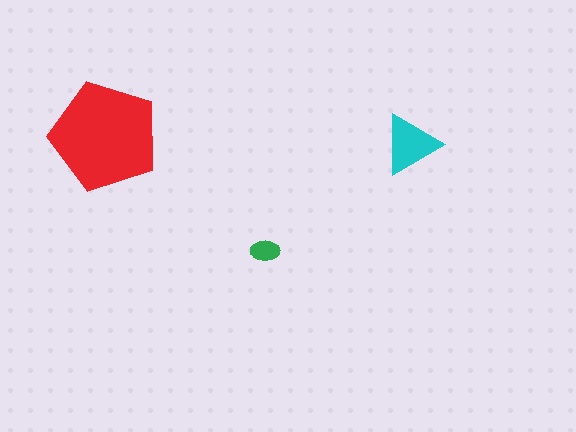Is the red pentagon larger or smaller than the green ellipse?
Larger.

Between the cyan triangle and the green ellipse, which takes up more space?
The cyan triangle.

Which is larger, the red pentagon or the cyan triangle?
The red pentagon.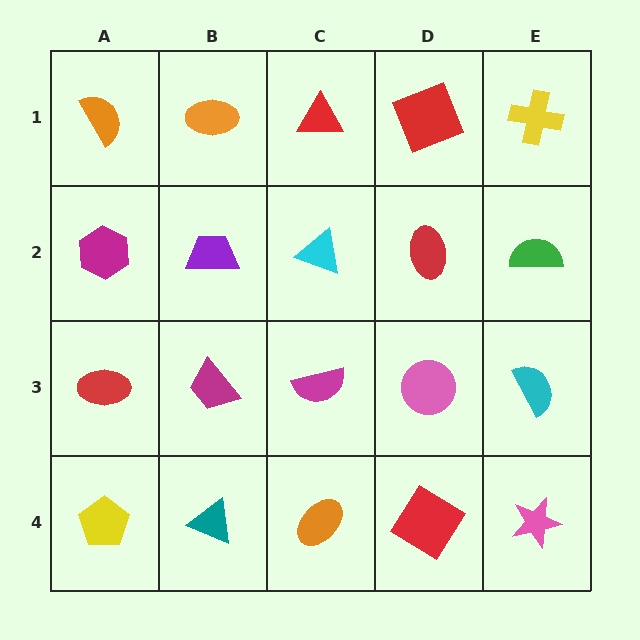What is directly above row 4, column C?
A magenta semicircle.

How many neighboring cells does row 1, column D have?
3.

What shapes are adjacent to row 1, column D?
A red ellipse (row 2, column D), a red triangle (row 1, column C), a yellow cross (row 1, column E).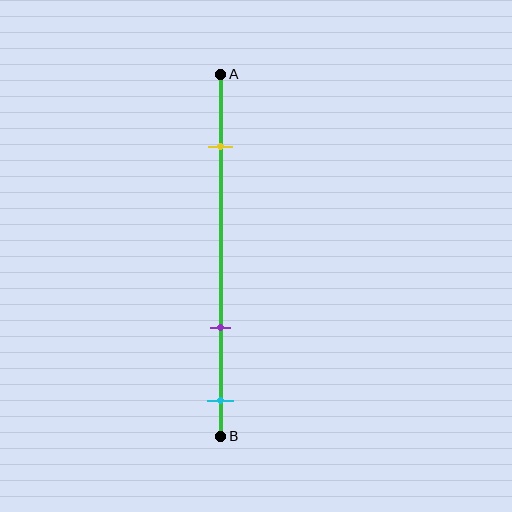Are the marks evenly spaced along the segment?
No, the marks are not evenly spaced.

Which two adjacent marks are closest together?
The purple and cyan marks are the closest adjacent pair.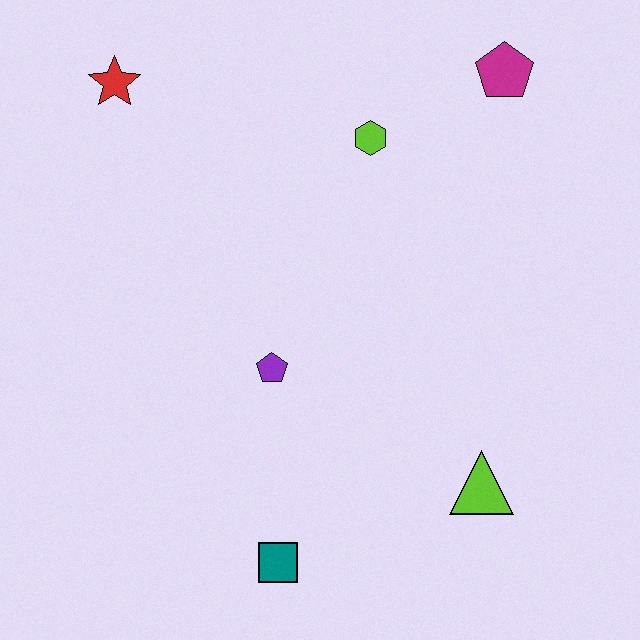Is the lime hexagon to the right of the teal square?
Yes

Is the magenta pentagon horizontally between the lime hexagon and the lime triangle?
No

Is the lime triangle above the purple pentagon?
No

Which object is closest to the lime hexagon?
The magenta pentagon is closest to the lime hexagon.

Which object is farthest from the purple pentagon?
The magenta pentagon is farthest from the purple pentagon.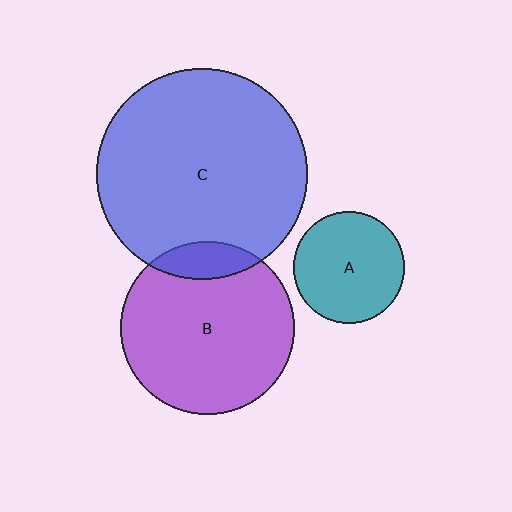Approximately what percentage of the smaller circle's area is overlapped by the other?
Approximately 15%.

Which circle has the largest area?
Circle C (blue).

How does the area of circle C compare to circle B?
Approximately 1.5 times.